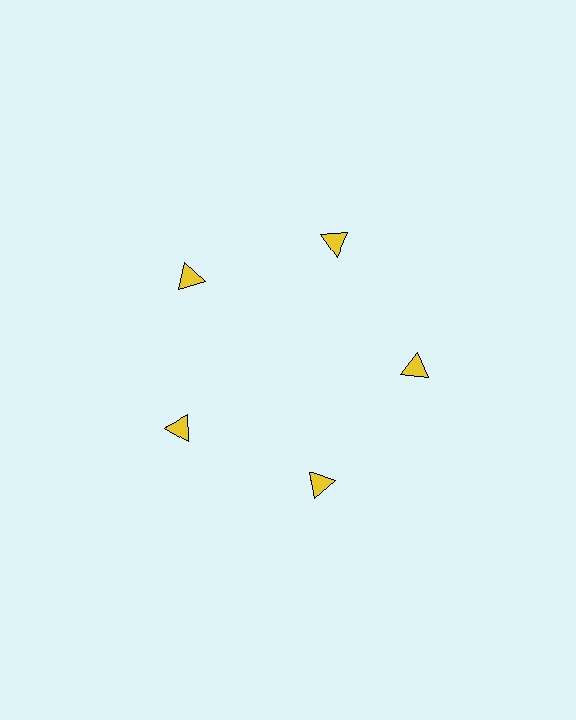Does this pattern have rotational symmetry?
Yes, this pattern has 5-fold rotational symmetry. It looks the same after rotating 72 degrees around the center.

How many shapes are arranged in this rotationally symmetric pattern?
There are 5 shapes, arranged in 5 groups of 1.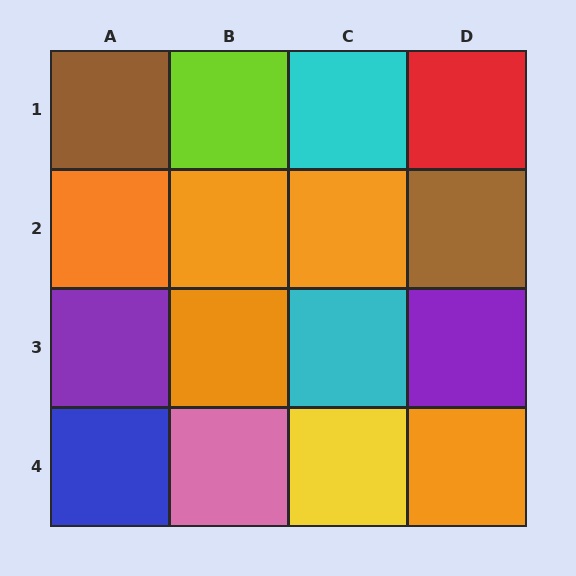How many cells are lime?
1 cell is lime.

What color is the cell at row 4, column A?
Blue.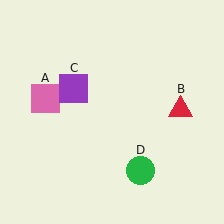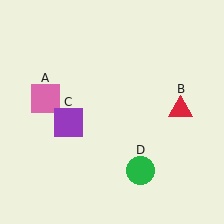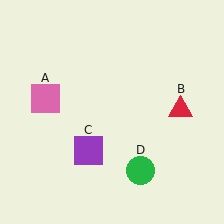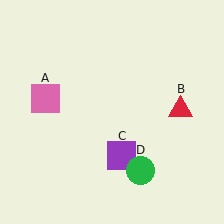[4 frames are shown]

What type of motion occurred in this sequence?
The purple square (object C) rotated counterclockwise around the center of the scene.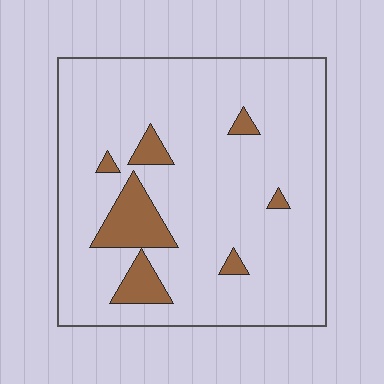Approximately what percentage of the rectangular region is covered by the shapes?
Approximately 10%.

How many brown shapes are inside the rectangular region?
7.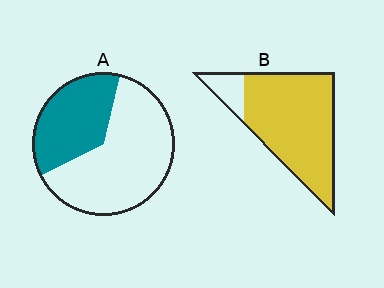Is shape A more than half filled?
No.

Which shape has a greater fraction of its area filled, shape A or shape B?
Shape B.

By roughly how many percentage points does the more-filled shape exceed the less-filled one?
By roughly 50 percentage points (B over A).